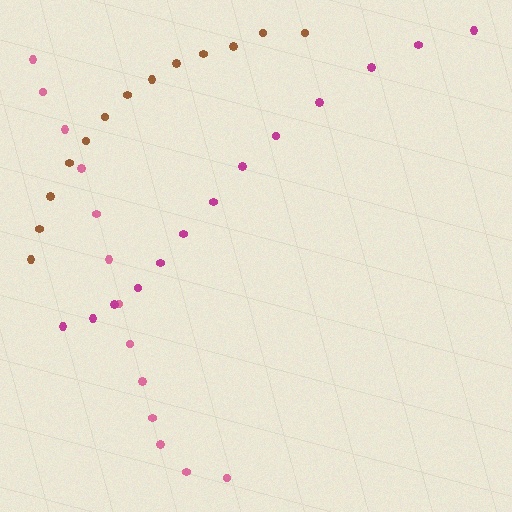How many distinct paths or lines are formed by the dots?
There are 3 distinct paths.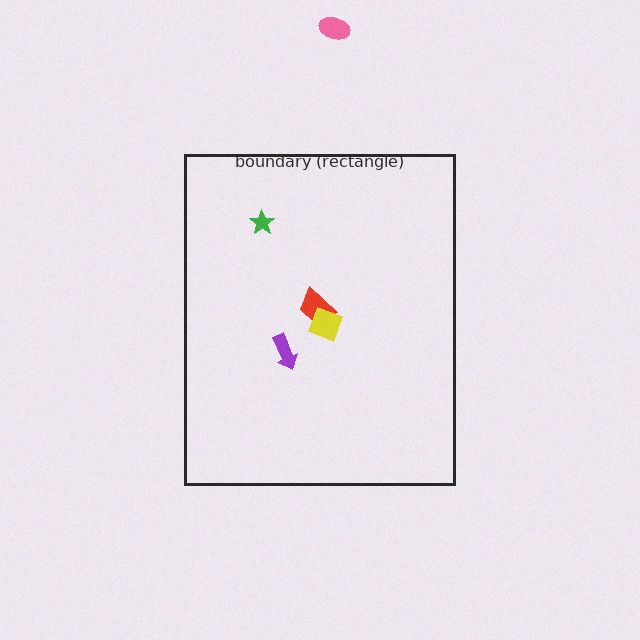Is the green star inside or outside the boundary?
Inside.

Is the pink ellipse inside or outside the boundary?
Outside.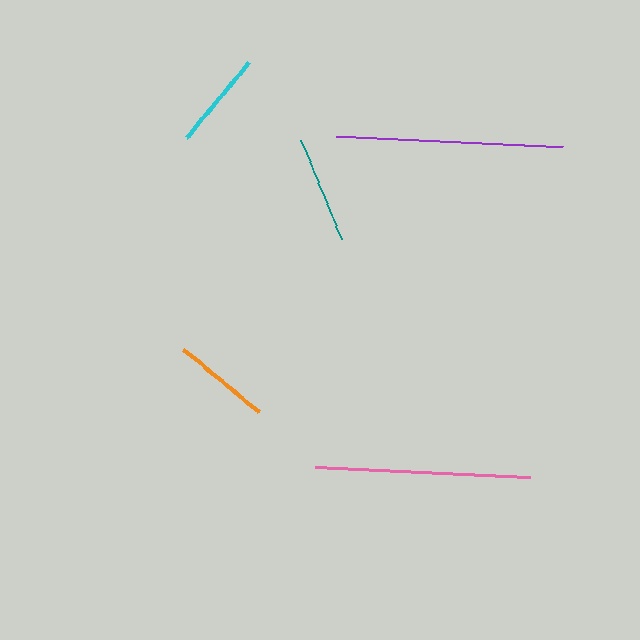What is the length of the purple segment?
The purple segment is approximately 227 pixels long.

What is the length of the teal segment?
The teal segment is approximately 106 pixels long.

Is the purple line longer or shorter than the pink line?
The purple line is longer than the pink line.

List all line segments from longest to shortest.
From longest to shortest: purple, pink, teal, cyan, orange.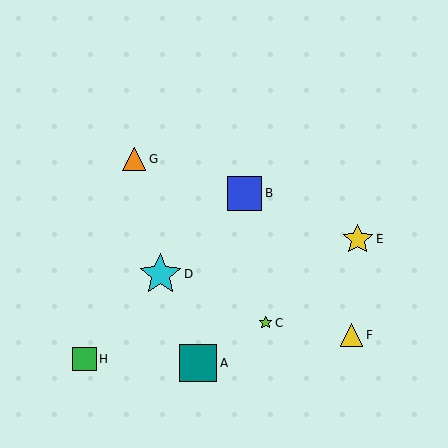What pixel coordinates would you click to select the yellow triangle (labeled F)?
Click at (351, 335) to select the yellow triangle F.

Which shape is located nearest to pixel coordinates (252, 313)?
The lime star (labeled C) at (265, 323) is nearest to that location.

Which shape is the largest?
The cyan star (labeled D) is the largest.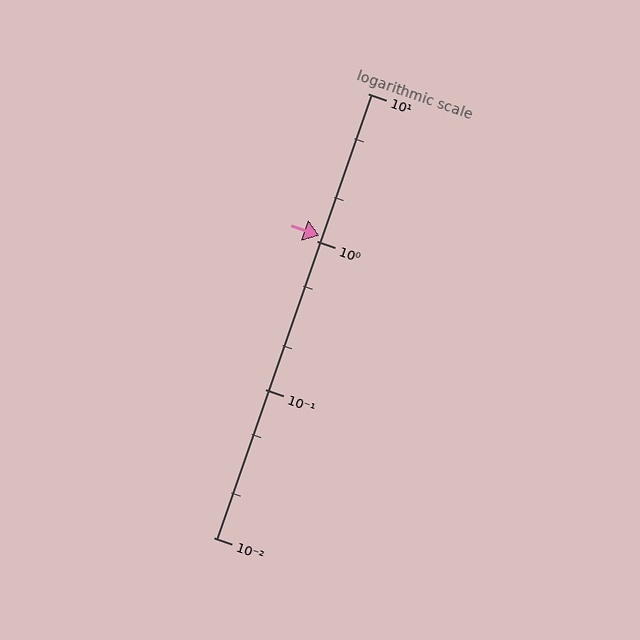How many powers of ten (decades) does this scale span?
The scale spans 3 decades, from 0.01 to 10.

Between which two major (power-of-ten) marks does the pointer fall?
The pointer is between 1 and 10.